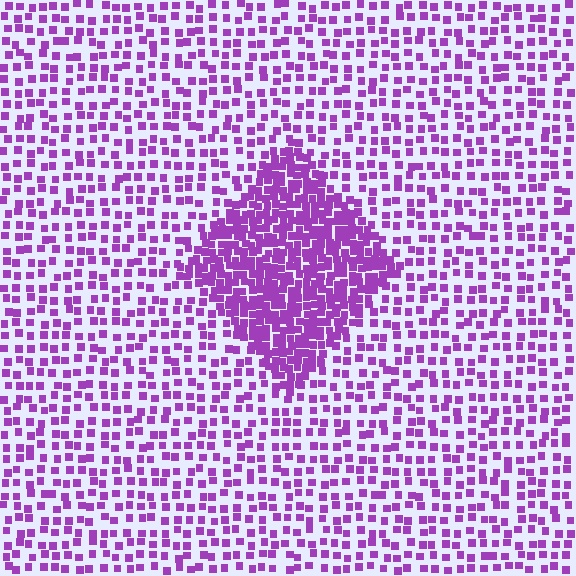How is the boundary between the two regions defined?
The boundary is defined by a change in element density (approximately 2.5x ratio). All elements are the same color, size, and shape.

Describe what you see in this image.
The image contains small purple elements arranged at two different densities. A diamond-shaped region is visible where the elements are more densely packed than the surrounding area.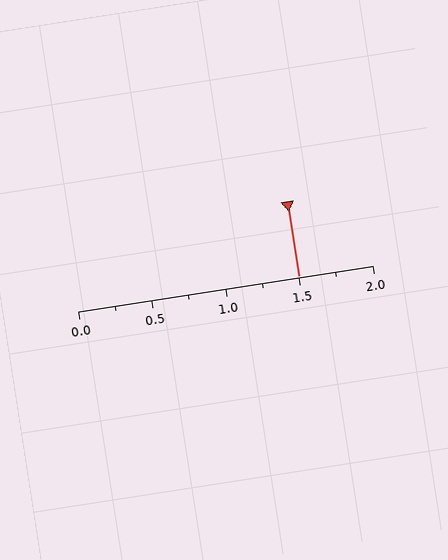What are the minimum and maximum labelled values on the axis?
The axis runs from 0.0 to 2.0.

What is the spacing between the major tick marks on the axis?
The major ticks are spaced 0.5 apart.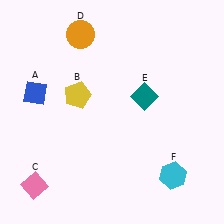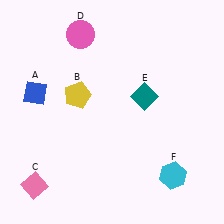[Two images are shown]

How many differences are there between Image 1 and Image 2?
There is 1 difference between the two images.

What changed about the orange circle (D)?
In Image 1, D is orange. In Image 2, it changed to pink.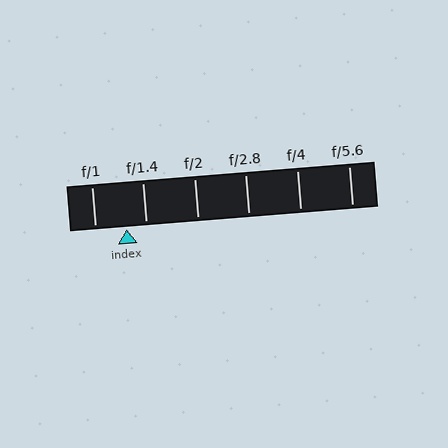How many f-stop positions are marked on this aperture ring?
There are 6 f-stop positions marked.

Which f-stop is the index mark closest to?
The index mark is closest to f/1.4.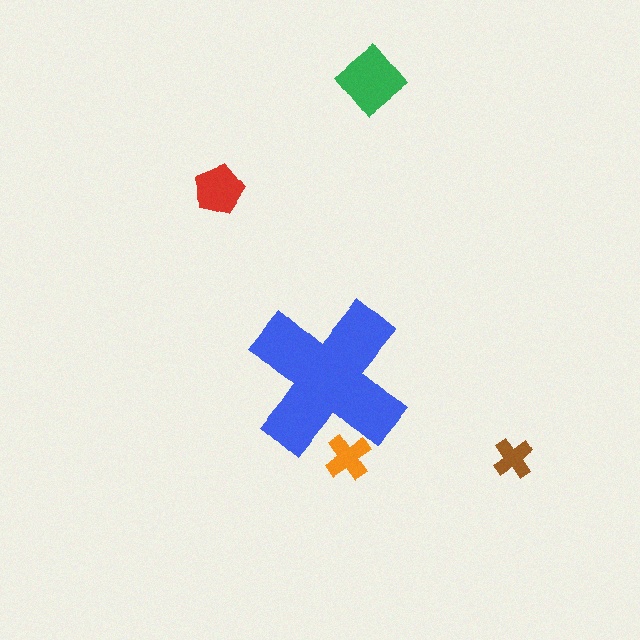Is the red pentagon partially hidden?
No, the red pentagon is fully visible.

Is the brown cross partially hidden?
No, the brown cross is fully visible.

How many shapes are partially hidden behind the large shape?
1 shape is partially hidden.